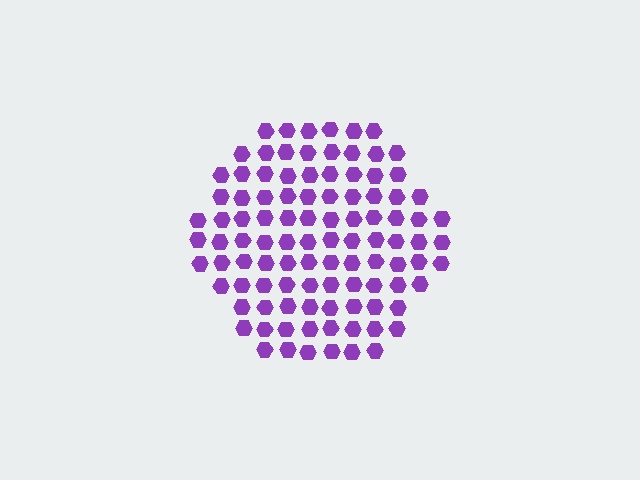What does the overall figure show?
The overall figure shows a hexagon.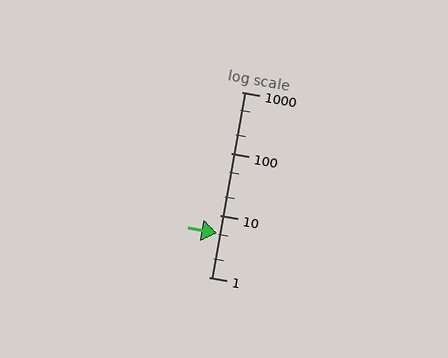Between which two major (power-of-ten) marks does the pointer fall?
The pointer is between 1 and 10.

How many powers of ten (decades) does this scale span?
The scale spans 3 decades, from 1 to 1000.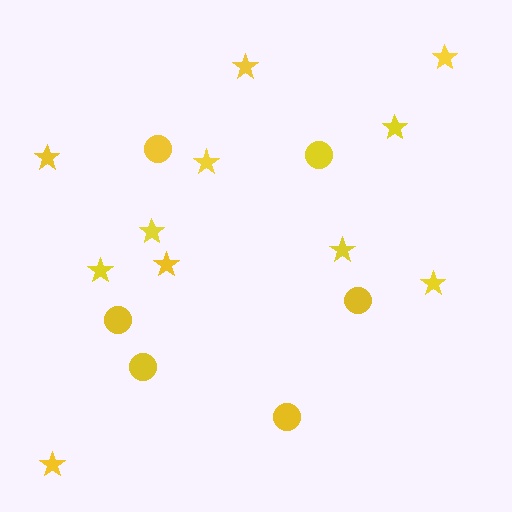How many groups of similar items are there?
There are 2 groups: one group of circles (6) and one group of stars (11).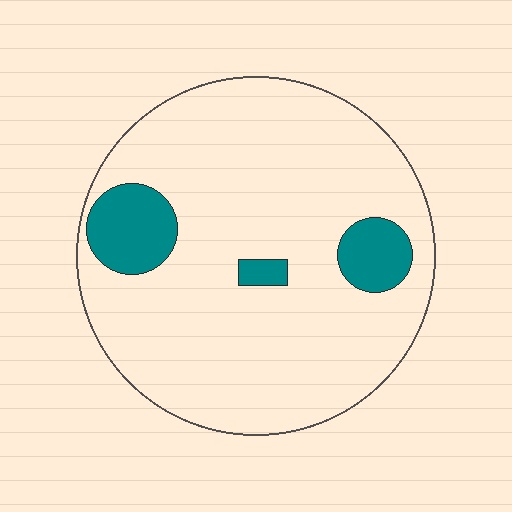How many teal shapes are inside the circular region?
3.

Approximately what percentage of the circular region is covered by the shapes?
Approximately 10%.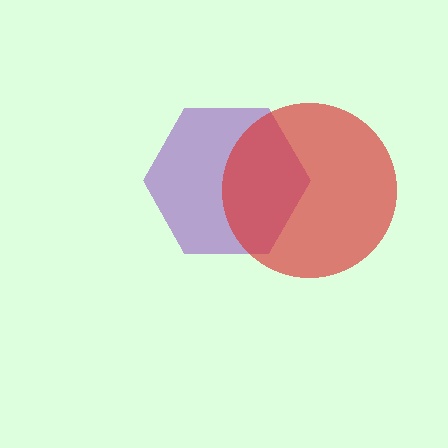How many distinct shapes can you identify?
There are 2 distinct shapes: a purple hexagon, a red circle.